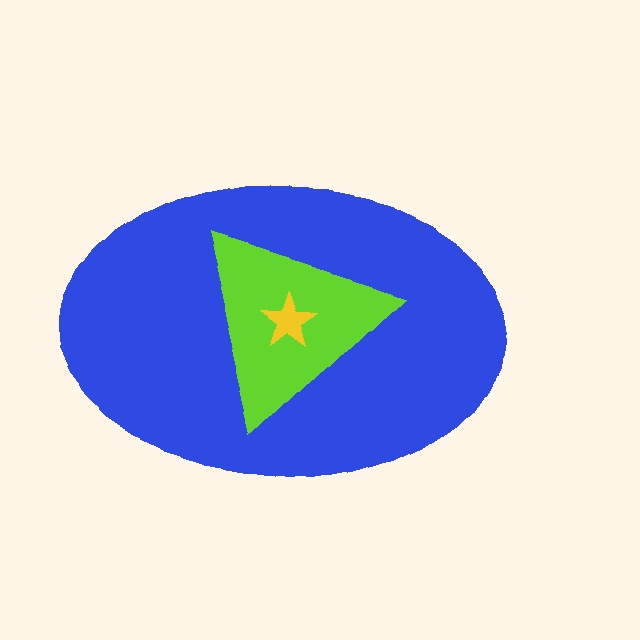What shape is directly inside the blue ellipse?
The lime triangle.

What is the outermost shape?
The blue ellipse.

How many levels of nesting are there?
3.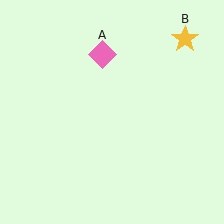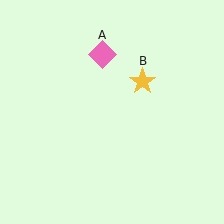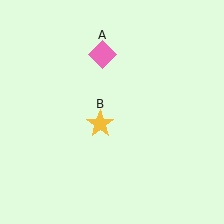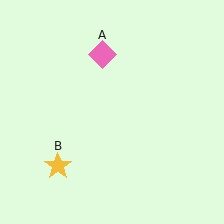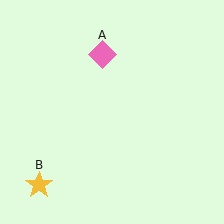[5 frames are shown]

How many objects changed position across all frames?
1 object changed position: yellow star (object B).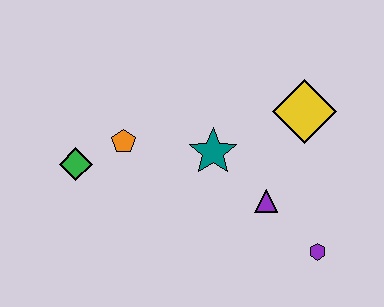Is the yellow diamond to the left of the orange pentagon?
No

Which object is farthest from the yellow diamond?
The green diamond is farthest from the yellow diamond.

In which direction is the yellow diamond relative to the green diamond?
The yellow diamond is to the right of the green diamond.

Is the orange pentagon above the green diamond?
Yes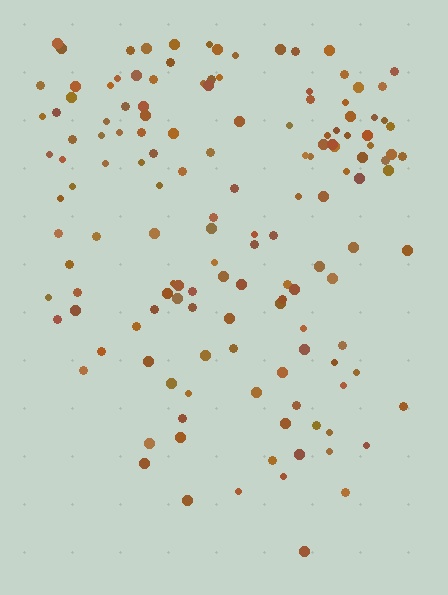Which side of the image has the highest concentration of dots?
The top.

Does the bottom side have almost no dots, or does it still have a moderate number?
Still a moderate number, just noticeably fewer than the top.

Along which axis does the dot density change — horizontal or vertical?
Vertical.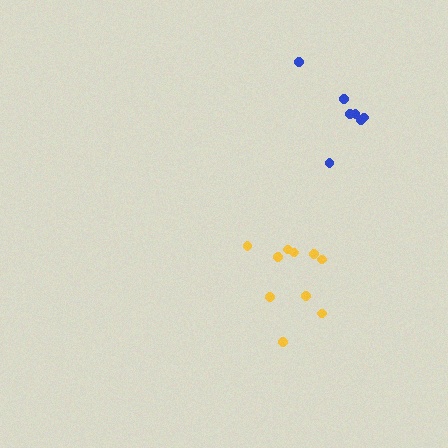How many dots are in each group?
Group 1: 7 dots, Group 2: 10 dots (17 total).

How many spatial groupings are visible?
There are 2 spatial groupings.